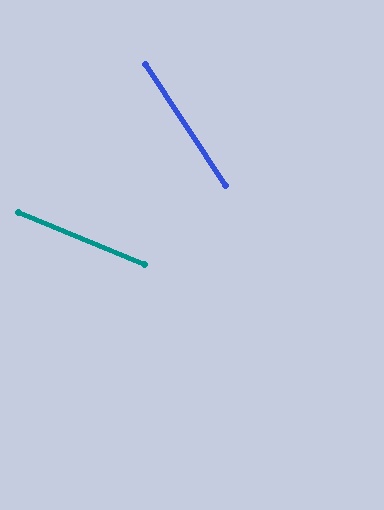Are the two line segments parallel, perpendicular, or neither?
Neither parallel nor perpendicular — they differ by about 34°.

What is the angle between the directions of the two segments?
Approximately 34 degrees.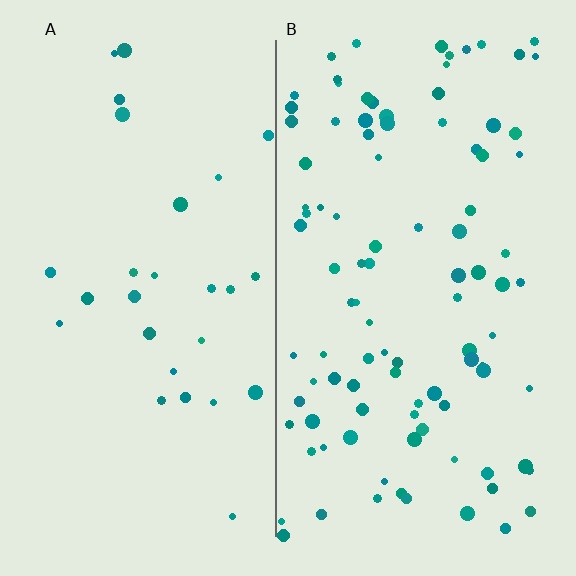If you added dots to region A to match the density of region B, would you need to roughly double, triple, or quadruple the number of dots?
Approximately quadruple.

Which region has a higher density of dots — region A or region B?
B (the right).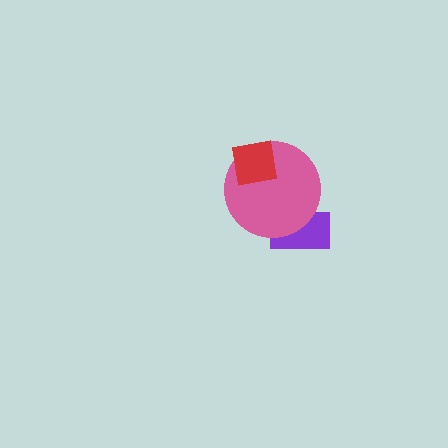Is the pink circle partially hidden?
Yes, it is partially covered by another shape.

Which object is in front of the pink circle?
The red square is in front of the pink circle.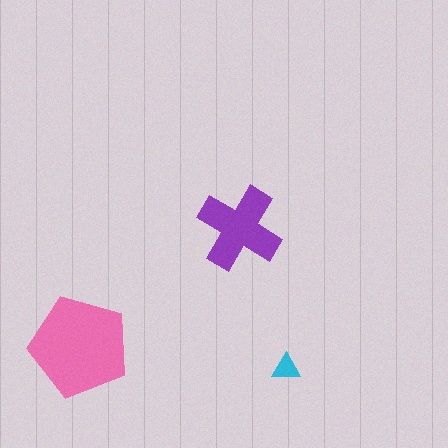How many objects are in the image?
There are 3 objects in the image.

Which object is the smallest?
The cyan triangle.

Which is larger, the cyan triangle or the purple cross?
The purple cross.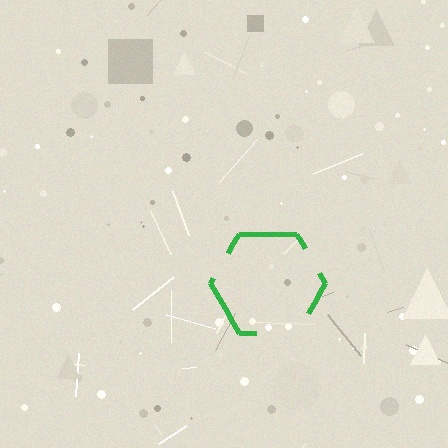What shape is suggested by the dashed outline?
The dashed outline suggests a hexagon.